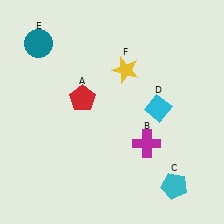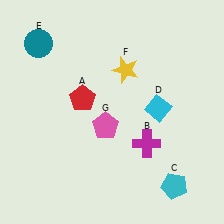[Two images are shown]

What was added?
A pink pentagon (G) was added in Image 2.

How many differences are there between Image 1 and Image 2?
There is 1 difference between the two images.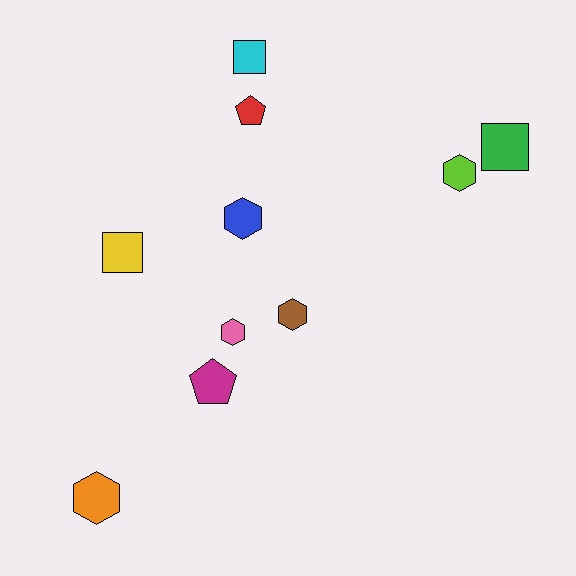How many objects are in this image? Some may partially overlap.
There are 10 objects.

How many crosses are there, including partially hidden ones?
There are no crosses.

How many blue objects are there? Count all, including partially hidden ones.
There is 1 blue object.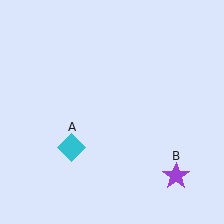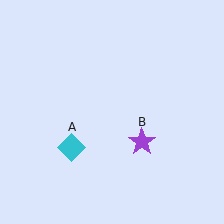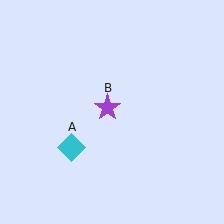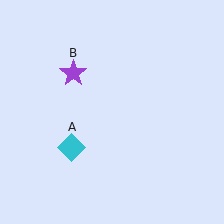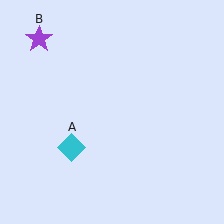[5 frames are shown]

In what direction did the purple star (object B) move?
The purple star (object B) moved up and to the left.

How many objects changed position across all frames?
1 object changed position: purple star (object B).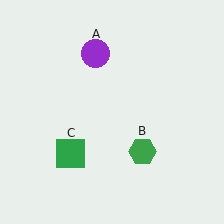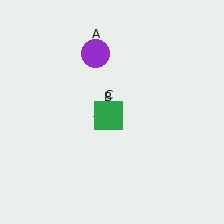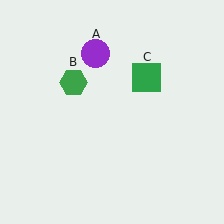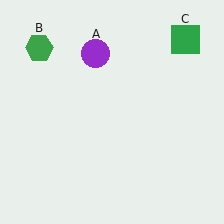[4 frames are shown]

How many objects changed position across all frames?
2 objects changed position: green hexagon (object B), green square (object C).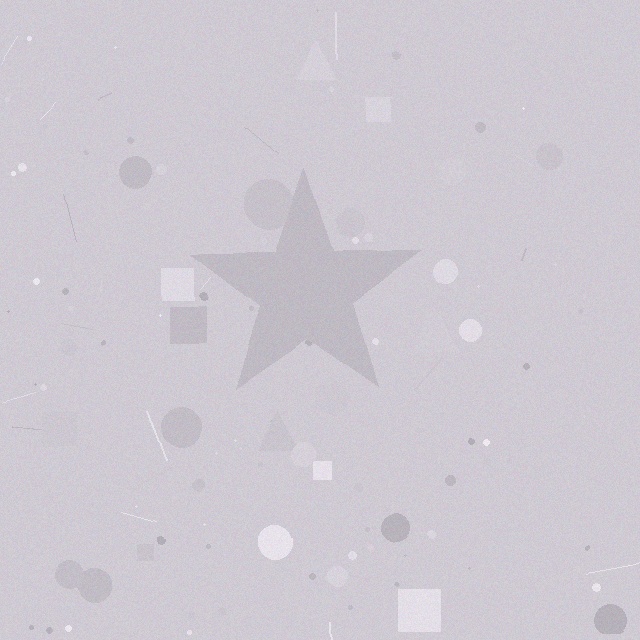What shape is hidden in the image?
A star is hidden in the image.